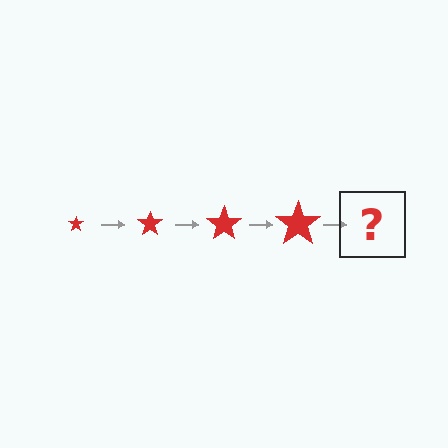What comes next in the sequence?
The next element should be a red star, larger than the previous one.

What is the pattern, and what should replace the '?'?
The pattern is that the star gets progressively larger each step. The '?' should be a red star, larger than the previous one.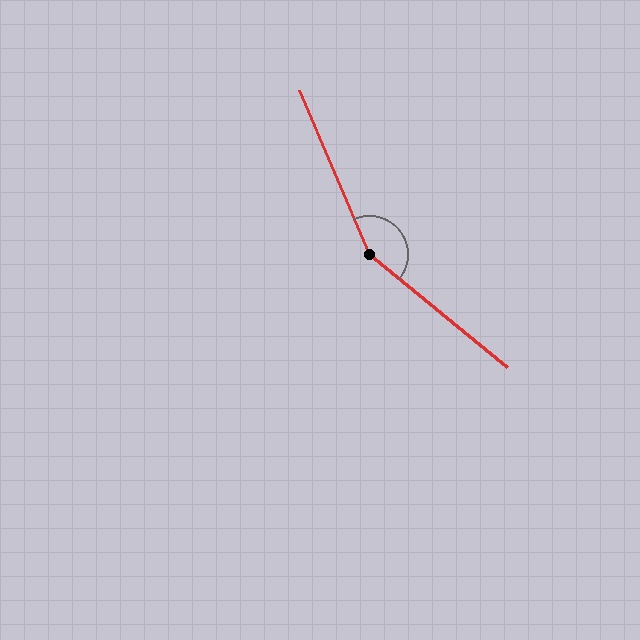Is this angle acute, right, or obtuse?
It is obtuse.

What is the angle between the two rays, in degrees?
Approximately 153 degrees.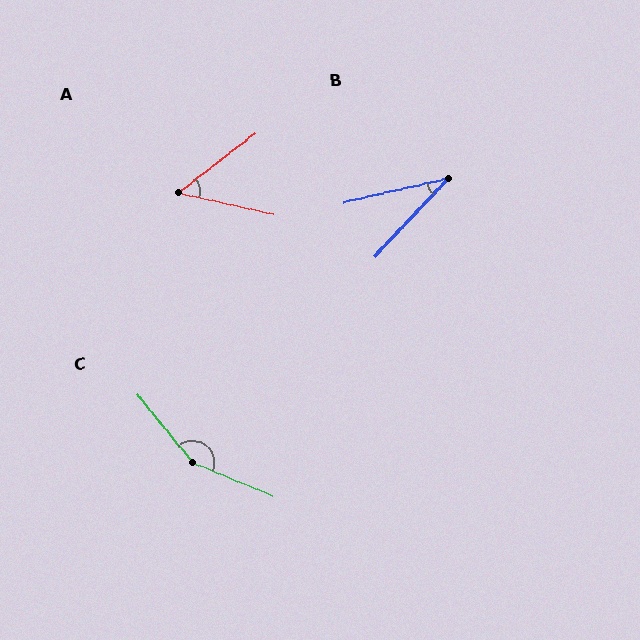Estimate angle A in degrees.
Approximately 50 degrees.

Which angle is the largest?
C, at approximately 151 degrees.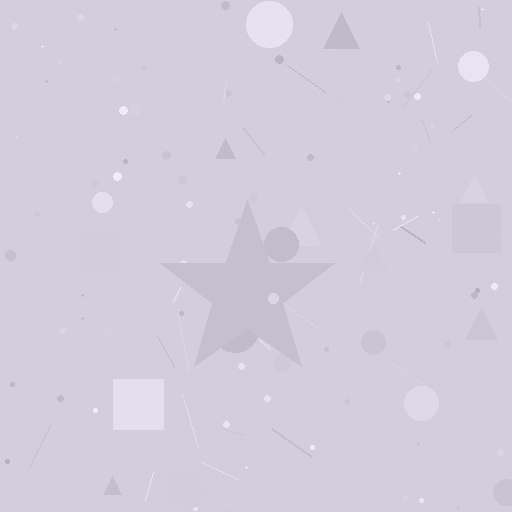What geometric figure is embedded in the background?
A star is embedded in the background.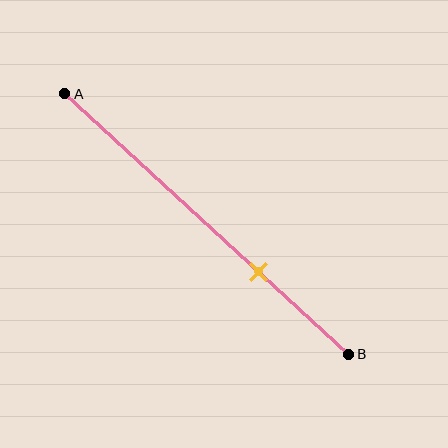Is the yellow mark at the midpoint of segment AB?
No, the mark is at about 70% from A, not at the 50% midpoint.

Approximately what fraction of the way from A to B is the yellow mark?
The yellow mark is approximately 70% of the way from A to B.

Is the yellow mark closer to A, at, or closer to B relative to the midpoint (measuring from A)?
The yellow mark is closer to point B than the midpoint of segment AB.